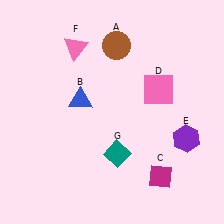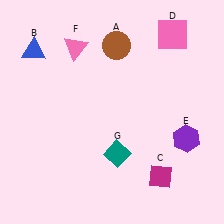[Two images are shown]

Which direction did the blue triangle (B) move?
The blue triangle (B) moved up.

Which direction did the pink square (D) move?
The pink square (D) moved up.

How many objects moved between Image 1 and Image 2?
2 objects moved between the two images.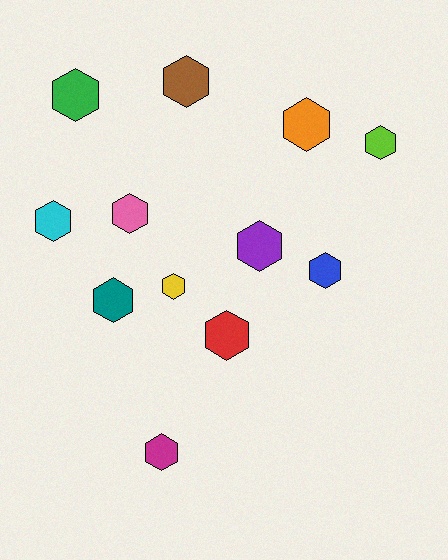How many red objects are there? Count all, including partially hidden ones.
There is 1 red object.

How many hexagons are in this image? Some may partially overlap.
There are 12 hexagons.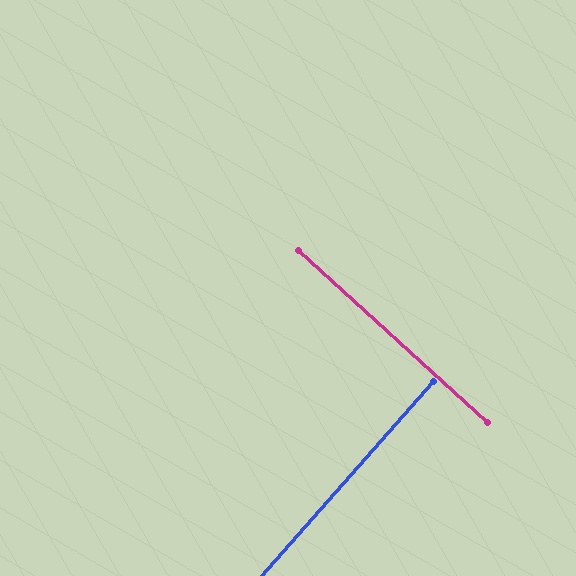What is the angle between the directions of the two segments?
Approximately 89 degrees.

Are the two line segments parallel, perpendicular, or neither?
Perpendicular — they meet at approximately 89°.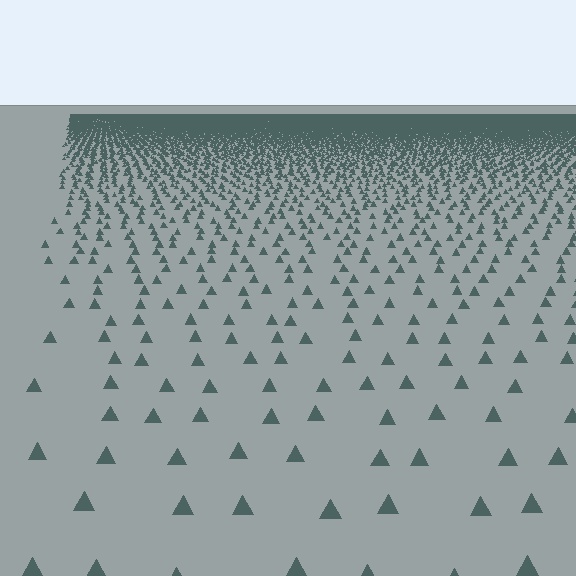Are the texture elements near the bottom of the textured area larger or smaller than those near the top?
Larger. Near the bottom, elements are closer to the viewer and appear at a bigger on-screen size.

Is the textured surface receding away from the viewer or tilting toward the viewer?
The surface is receding away from the viewer. Texture elements get smaller and denser toward the top.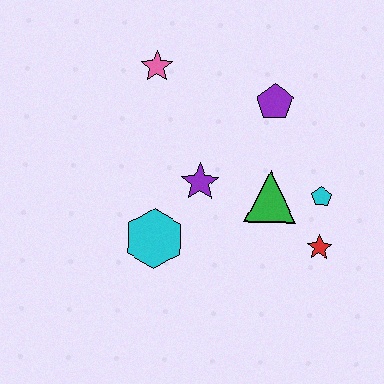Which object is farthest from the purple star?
The red star is farthest from the purple star.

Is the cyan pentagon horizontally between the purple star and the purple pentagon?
No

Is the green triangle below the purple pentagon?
Yes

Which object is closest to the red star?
The cyan pentagon is closest to the red star.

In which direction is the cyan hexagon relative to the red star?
The cyan hexagon is to the left of the red star.